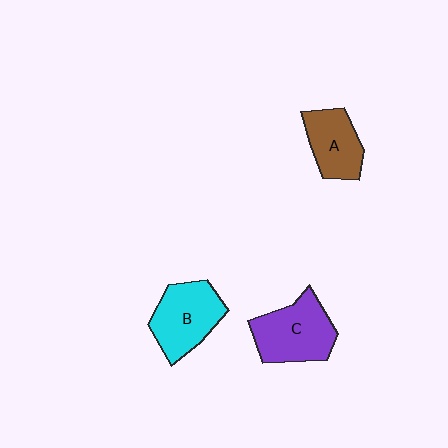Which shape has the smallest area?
Shape A (brown).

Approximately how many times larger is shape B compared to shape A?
Approximately 1.3 times.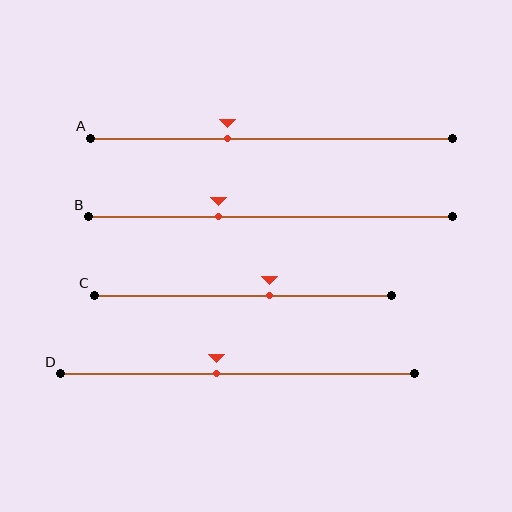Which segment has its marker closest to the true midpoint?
Segment D has its marker closest to the true midpoint.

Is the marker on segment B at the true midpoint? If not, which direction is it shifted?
No, the marker on segment B is shifted to the left by about 14% of the segment length.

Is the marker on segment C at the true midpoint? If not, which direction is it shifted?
No, the marker on segment C is shifted to the right by about 9% of the segment length.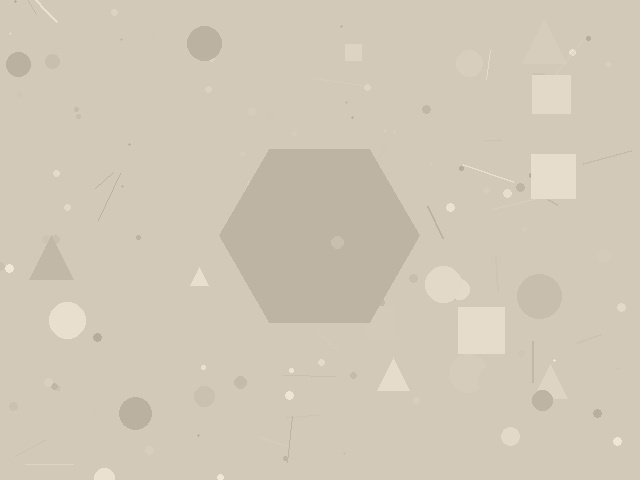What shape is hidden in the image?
A hexagon is hidden in the image.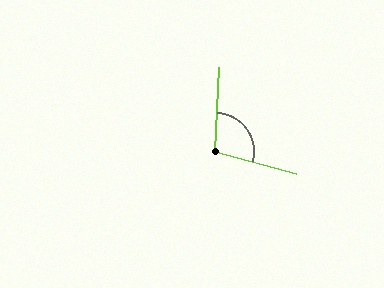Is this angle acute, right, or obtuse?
It is obtuse.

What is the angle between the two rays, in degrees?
Approximately 102 degrees.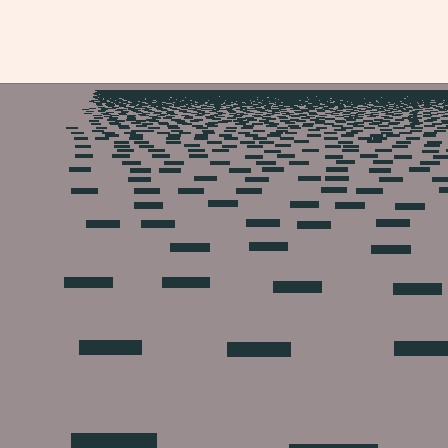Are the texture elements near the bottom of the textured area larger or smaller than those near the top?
Larger. Near the bottom, elements are closer to the viewer and appear at a bigger on-screen size.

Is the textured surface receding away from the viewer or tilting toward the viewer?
The surface is receding away from the viewer. Texture elements get smaller and denser toward the top.